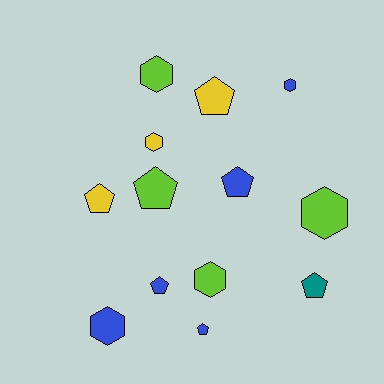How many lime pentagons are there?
There is 1 lime pentagon.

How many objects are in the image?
There are 13 objects.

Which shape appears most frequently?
Pentagon, with 7 objects.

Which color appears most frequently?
Blue, with 5 objects.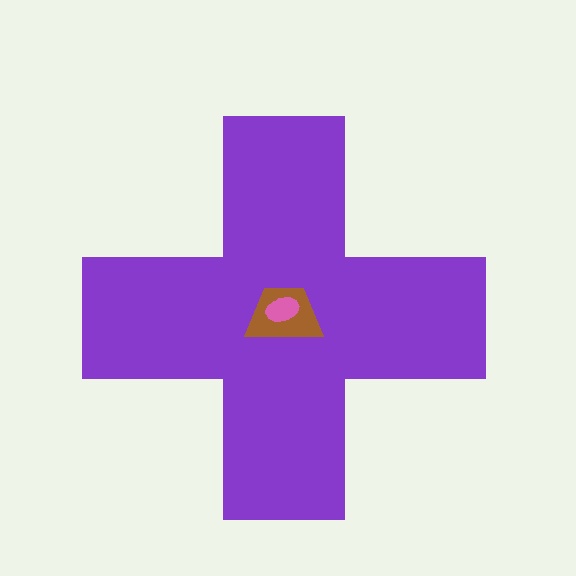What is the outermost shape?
The purple cross.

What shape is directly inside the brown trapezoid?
The pink ellipse.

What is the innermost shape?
The pink ellipse.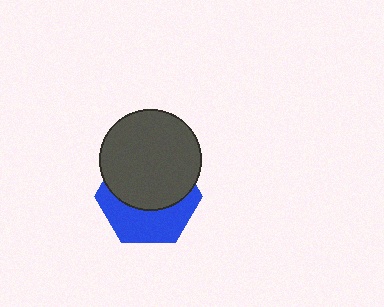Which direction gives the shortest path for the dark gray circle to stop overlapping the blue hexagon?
Moving up gives the shortest separation.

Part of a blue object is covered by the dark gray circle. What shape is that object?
It is a hexagon.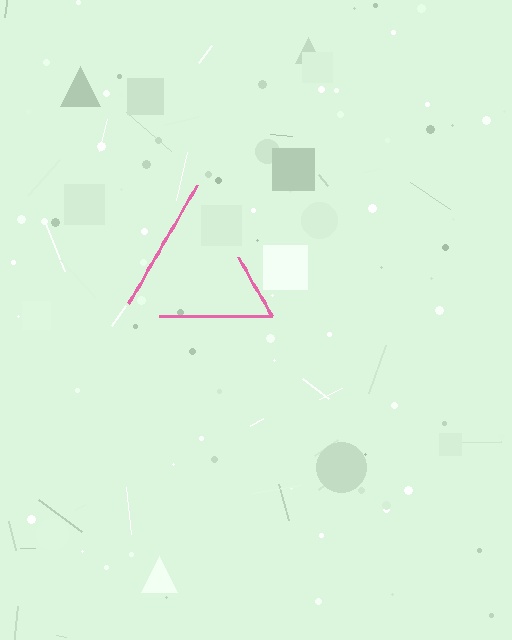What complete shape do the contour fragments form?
The contour fragments form a triangle.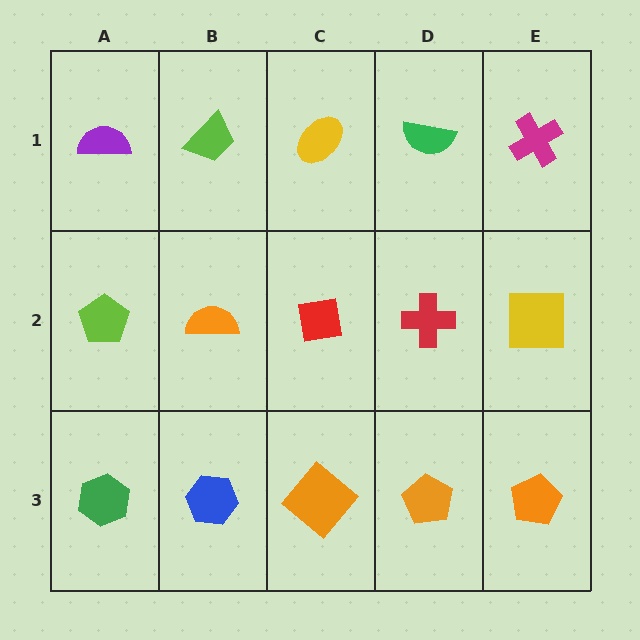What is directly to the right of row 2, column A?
An orange semicircle.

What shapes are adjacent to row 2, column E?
A magenta cross (row 1, column E), an orange pentagon (row 3, column E), a red cross (row 2, column D).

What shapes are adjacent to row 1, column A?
A lime pentagon (row 2, column A), a lime trapezoid (row 1, column B).